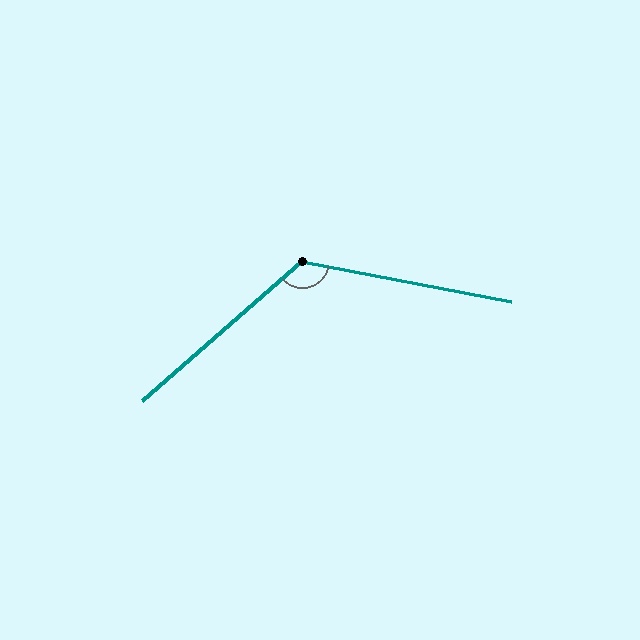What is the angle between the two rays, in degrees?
Approximately 128 degrees.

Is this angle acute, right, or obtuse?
It is obtuse.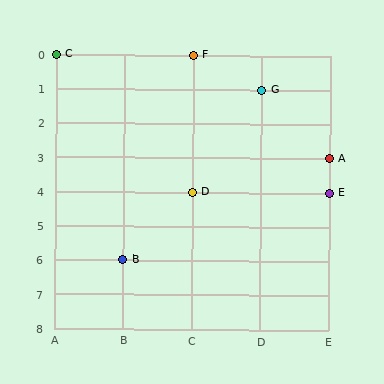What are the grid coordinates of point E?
Point E is at grid coordinates (E, 4).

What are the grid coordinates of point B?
Point B is at grid coordinates (B, 6).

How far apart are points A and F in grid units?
Points A and F are 2 columns and 3 rows apart (about 3.6 grid units diagonally).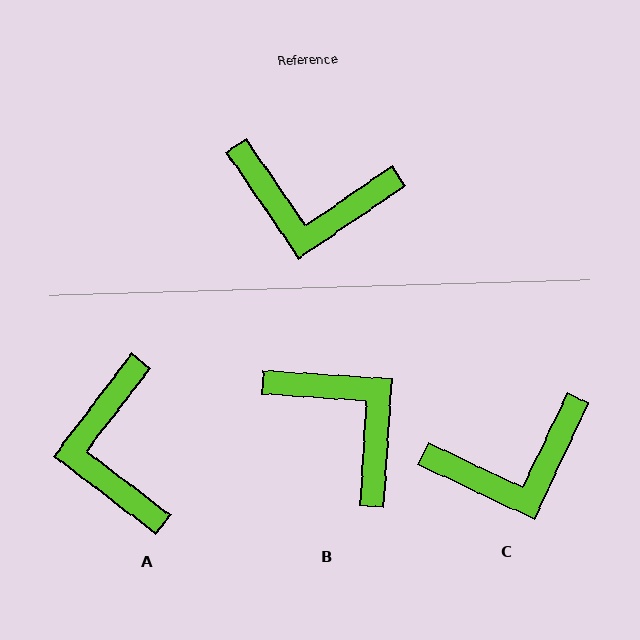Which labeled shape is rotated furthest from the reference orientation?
B, about 142 degrees away.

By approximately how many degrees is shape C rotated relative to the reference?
Approximately 30 degrees counter-clockwise.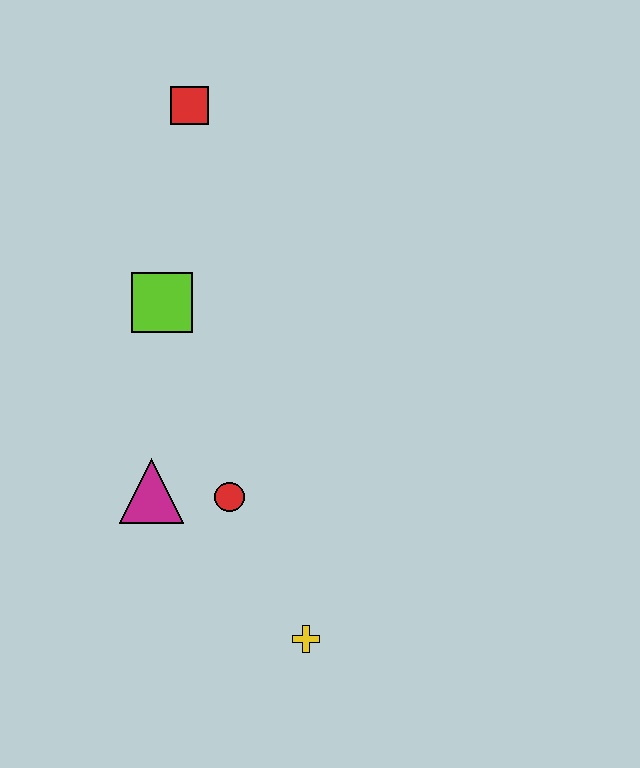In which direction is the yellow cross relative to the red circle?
The yellow cross is below the red circle.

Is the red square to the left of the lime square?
No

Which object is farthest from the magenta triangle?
The red square is farthest from the magenta triangle.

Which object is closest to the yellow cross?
The red circle is closest to the yellow cross.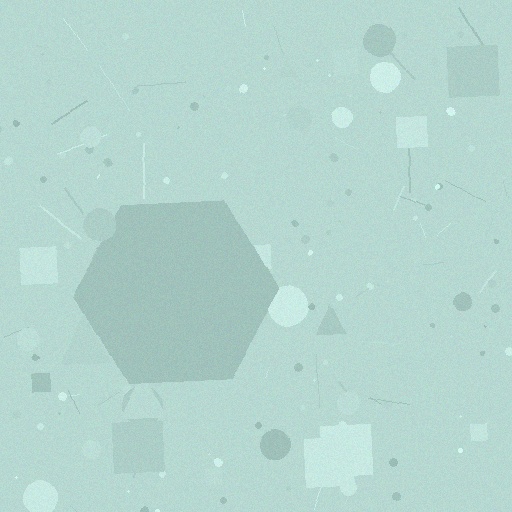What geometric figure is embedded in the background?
A hexagon is embedded in the background.